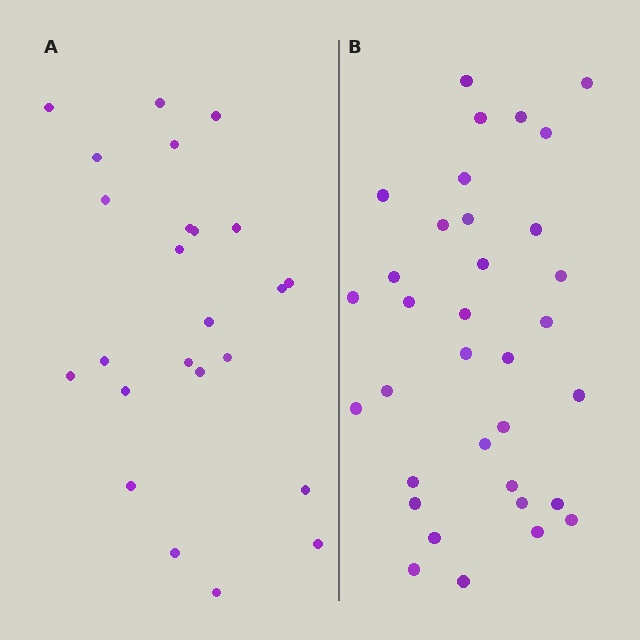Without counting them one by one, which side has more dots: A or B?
Region B (the right region) has more dots.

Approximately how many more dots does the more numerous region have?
Region B has roughly 10 or so more dots than region A.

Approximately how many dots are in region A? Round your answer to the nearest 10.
About 20 dots. (The exact count is 24, which rounds to 20.)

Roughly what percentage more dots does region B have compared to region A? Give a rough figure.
About 40% more.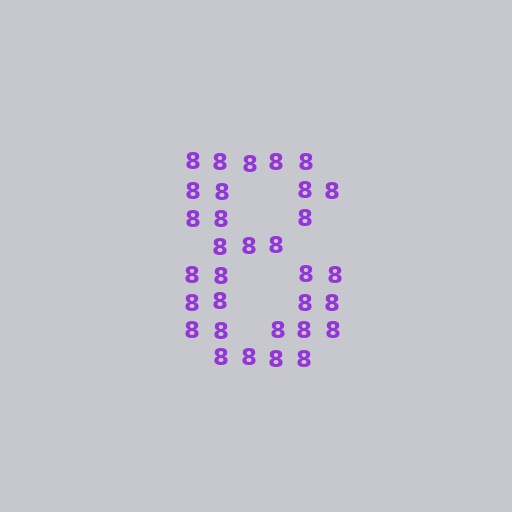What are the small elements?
The small elements are digit 8's.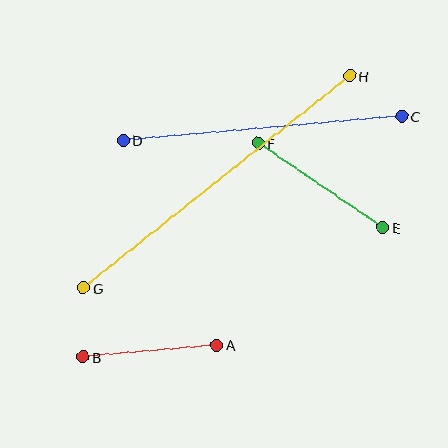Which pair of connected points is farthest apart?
Points G and H are farthest apart.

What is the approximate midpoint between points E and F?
The midpoint is at approximately (320, 185) pixels.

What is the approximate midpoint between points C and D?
The midpoint is at approximately (263, 129) pixels.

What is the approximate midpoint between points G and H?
The midpoint is at approximately (217, 182) pixels.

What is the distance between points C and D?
The distance is approximately 280 pixels.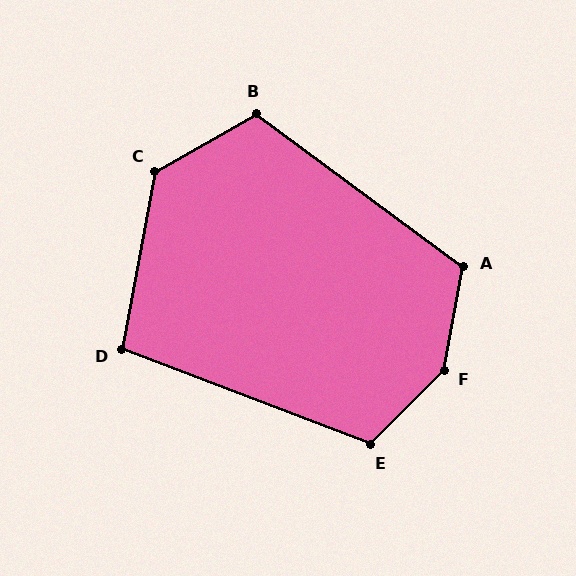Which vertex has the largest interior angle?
F, at approximately 145 degrees.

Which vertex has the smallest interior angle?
D, at approximately 100 degrees.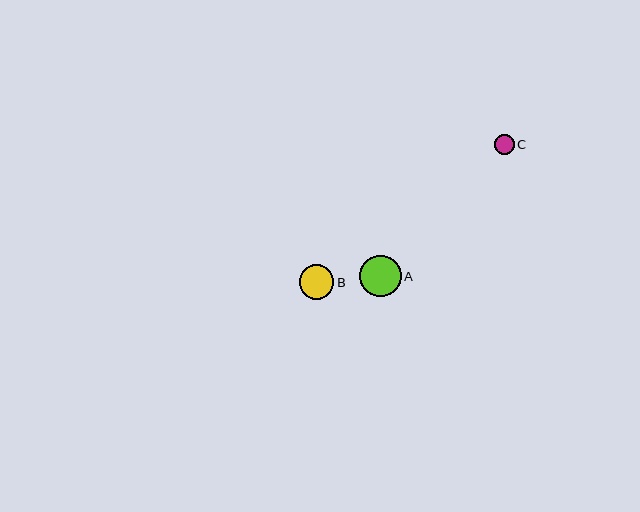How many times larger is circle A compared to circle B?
Circle A is approximately 1.2 times the size of circle B.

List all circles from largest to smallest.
From largest to smallest: A, B, C.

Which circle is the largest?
Circle A is the largest with a size of approximately 41 pixels.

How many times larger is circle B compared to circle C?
Circle B is approximately 1.7 times the size of circle C.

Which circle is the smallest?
Circle C is the smallest with a size of approximately 20 pixels.